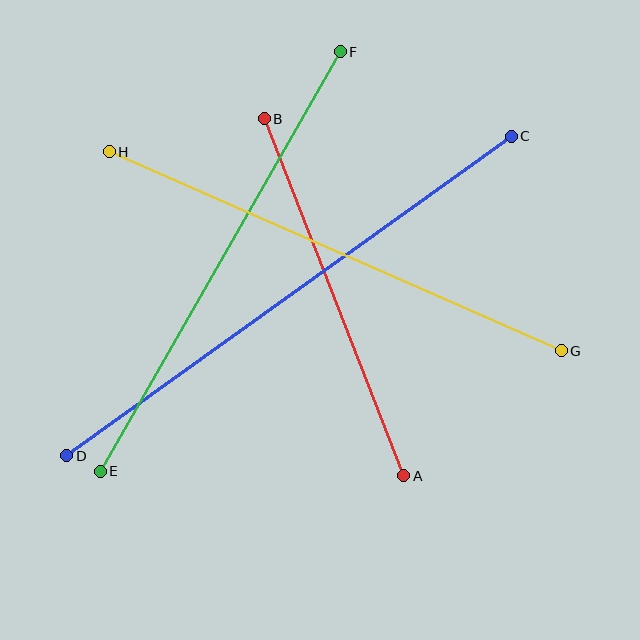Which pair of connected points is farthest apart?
Points C and D are farthest apart.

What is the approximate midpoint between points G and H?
The midpoint is at approximately (335, 251) pixels.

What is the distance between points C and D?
The distance is approximately 548 pixels.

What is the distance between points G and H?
The distance is approximately 494 pixels.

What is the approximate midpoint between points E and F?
The midpoint is at approximately (220, 261) pixels.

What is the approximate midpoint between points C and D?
The midpoint is at approximately (289, 296) pixels.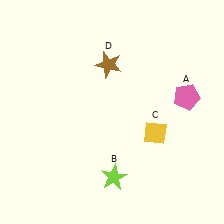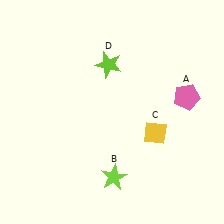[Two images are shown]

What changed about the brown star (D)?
In Image 1, D is brown. In Image 2, it changed to lime.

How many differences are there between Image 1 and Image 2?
There is 1 difference between the two images.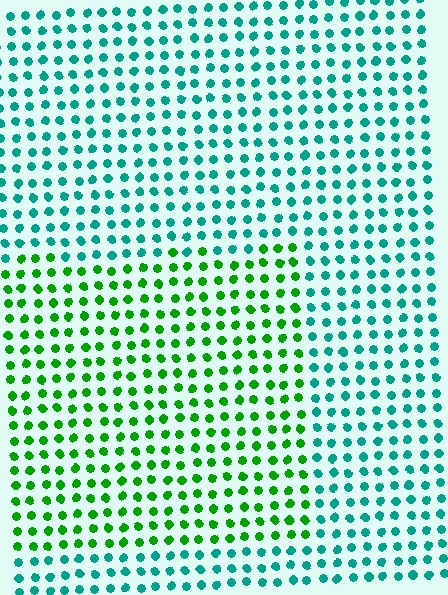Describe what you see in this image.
The image is filled with small teal elements in a uniform arrangement. A rectangle-shaped region is visible where the elements are tinted to a slightly different hue, forming a subtle color boundary.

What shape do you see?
I see a rectangle.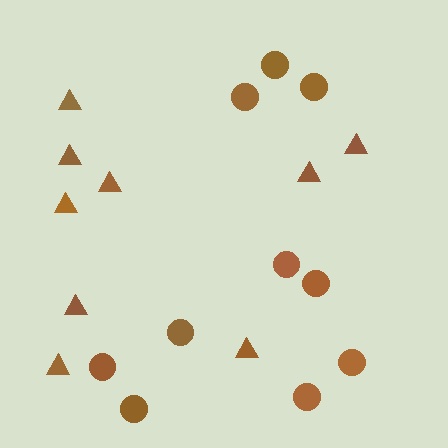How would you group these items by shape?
There are 2 groups: one group of triangles (9) and one group of circles (10).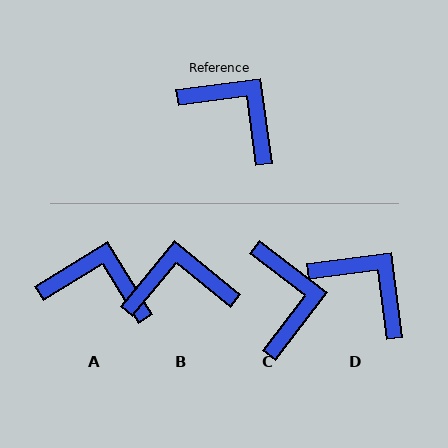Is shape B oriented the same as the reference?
No, it is off by about 43 degrees.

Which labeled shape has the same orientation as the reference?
D.